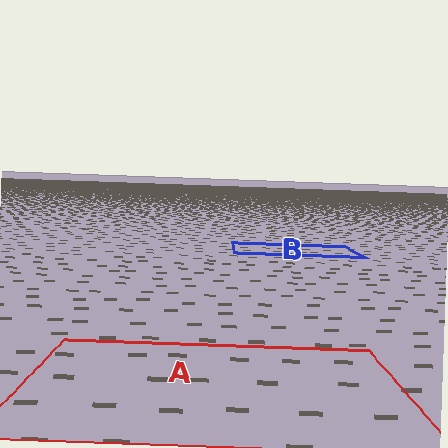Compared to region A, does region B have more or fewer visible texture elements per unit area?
Region B has more texture elements per unit area — they are packed more densely because it is farther away.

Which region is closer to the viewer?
Region A is closer. The texture elements there are larger and more spread out.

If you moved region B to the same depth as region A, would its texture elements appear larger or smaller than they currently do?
They would appear larger. At a closer depth, the same texture elements are projected at a bigger on-screen size.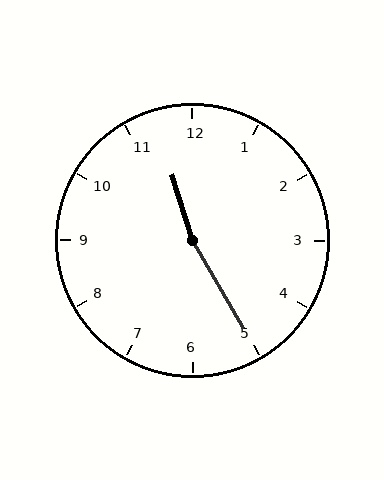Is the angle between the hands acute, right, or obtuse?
It is obtuse.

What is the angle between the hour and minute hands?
Approximately 168 degrees.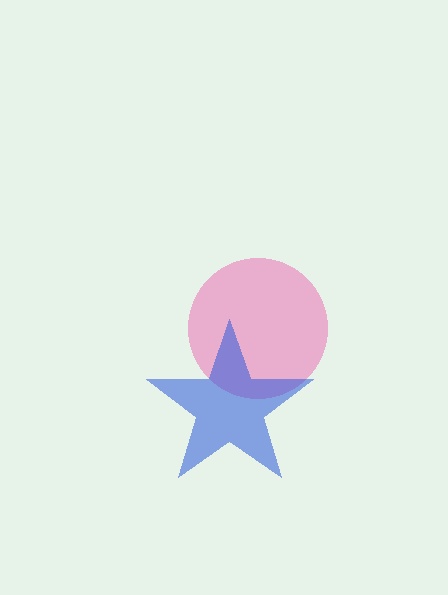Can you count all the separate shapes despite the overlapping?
Yes, there are 2 separate shapes.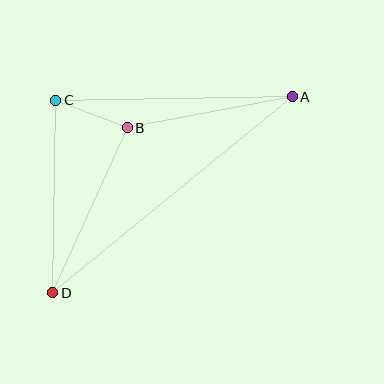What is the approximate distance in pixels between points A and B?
The distance between A and B is approximately 168 pixels.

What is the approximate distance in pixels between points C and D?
The distance between C and D is approximately 193 pixels.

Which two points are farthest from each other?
Points A and D are farthest from each other.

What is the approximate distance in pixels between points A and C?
The distance between A and C is approximately 237 pixels.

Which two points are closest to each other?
Points B and C are closest to each other.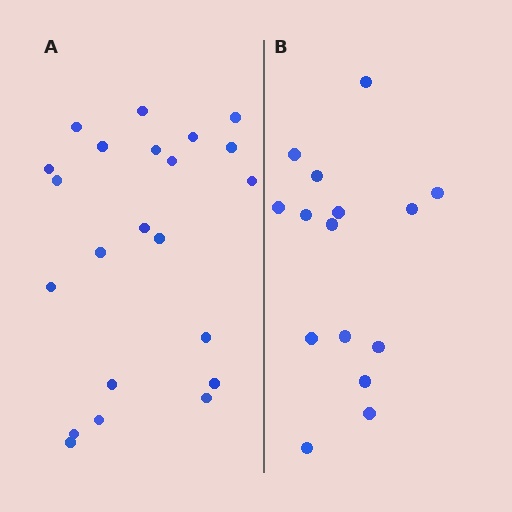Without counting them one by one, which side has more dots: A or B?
Region A (the left region) has more dots.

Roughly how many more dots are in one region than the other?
Region A has roughly 8 or so more dots than region B.